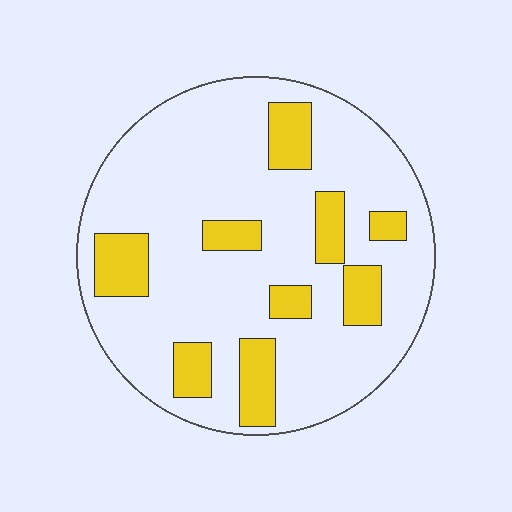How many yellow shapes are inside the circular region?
9.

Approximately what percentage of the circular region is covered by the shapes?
Approximately 20%.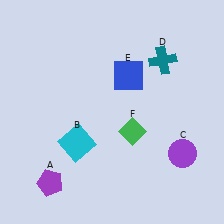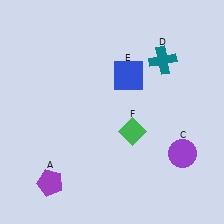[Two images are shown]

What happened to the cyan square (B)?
The cyan square (B) was removed in Image 2. It was in the bottom-left area of Image 1.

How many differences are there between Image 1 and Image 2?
There is 1 difference between the two images.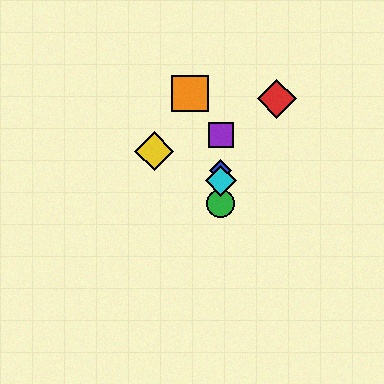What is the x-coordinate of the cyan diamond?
The cyan diamond is at x≈221.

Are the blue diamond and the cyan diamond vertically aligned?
Yes, both are at x≈221.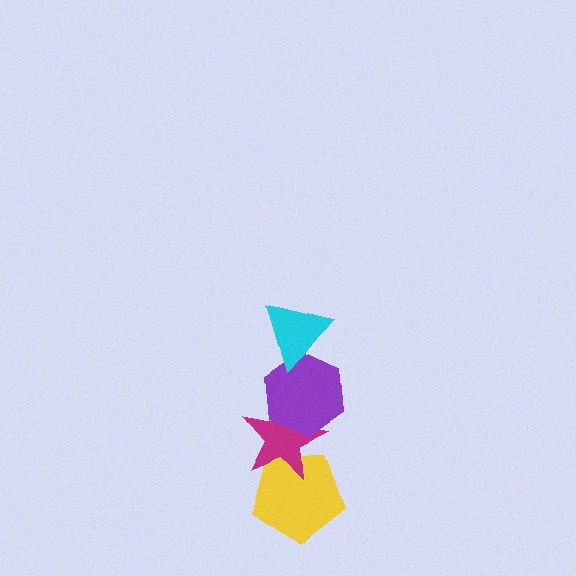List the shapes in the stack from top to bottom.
From top to bottom: the cyan triangle, the purple hexagon, the magenta star, the yellow pentagon.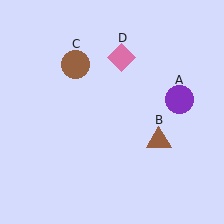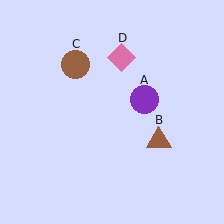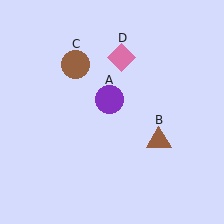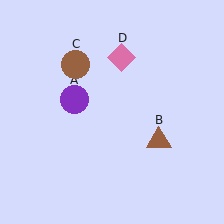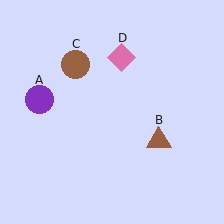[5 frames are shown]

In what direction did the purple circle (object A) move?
The purple circle (object A) moved left.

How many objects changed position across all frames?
1 object changed position: purple circle (object A).